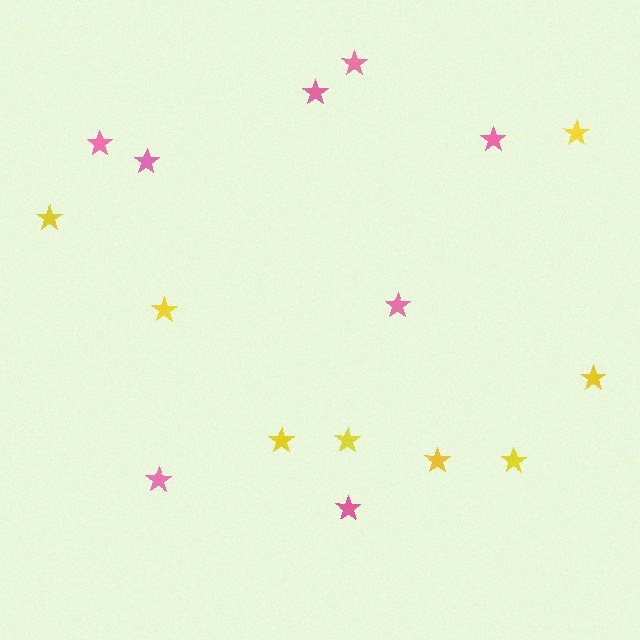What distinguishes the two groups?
There are 2 groups: one group of yellow stars (8) and one group of pink stars (8).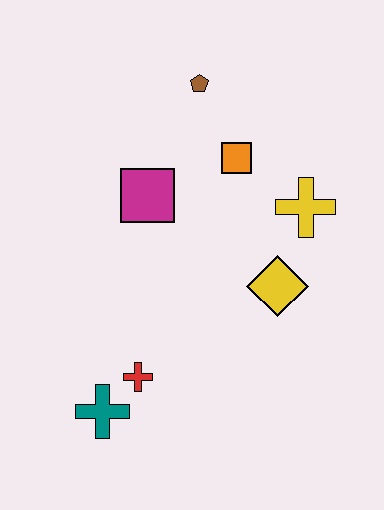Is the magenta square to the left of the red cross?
No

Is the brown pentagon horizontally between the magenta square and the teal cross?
No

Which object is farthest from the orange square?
The teal cross is farthest from the orange square.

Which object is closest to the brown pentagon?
The orange square is closest to the brown pentagon.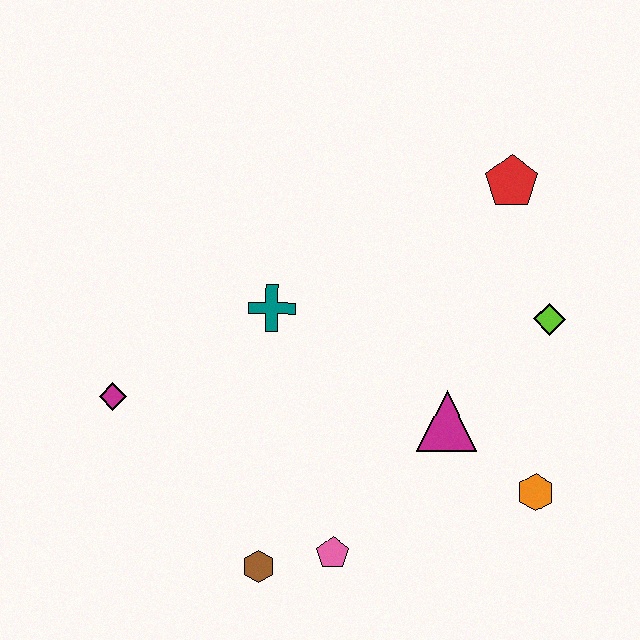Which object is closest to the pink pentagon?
The brown hexagon is closest to the pink pentagon.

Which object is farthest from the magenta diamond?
The red pentagon is farthest from the magenta diamond.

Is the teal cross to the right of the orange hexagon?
No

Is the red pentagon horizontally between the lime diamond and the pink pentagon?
Yes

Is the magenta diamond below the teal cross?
Yes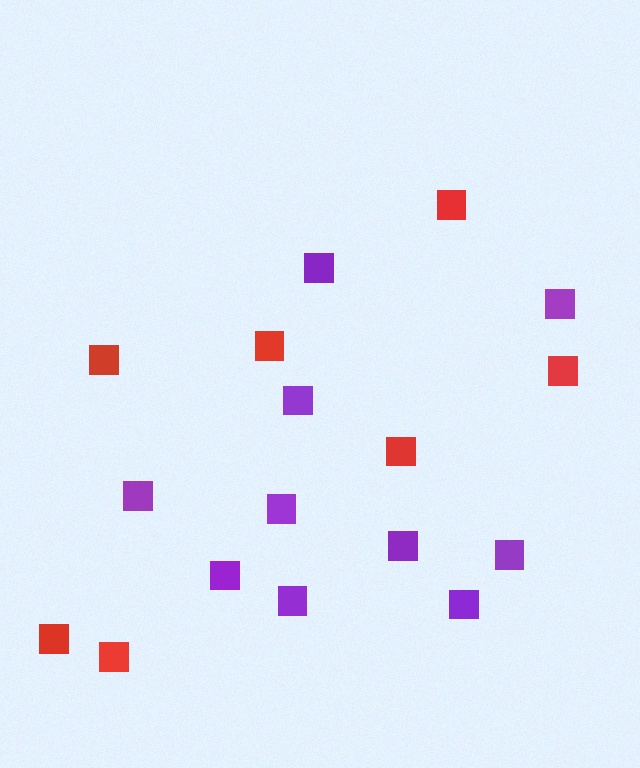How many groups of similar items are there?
There are 2 groups: one group of red squares (7) and one group of purple squares (10).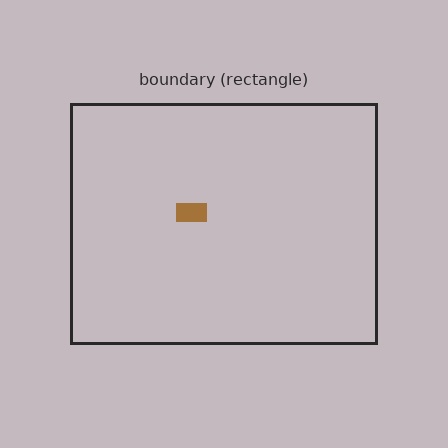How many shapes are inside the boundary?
1 inside, 0 outside.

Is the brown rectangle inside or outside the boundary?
Inside.